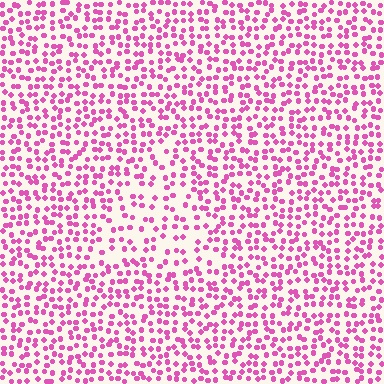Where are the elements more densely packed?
The elements are more densely packed outside the triangle boundary.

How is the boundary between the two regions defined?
The boundary is defined by a change in element density (approximately 1.7x ratio). All elements are the same color, size, and shape.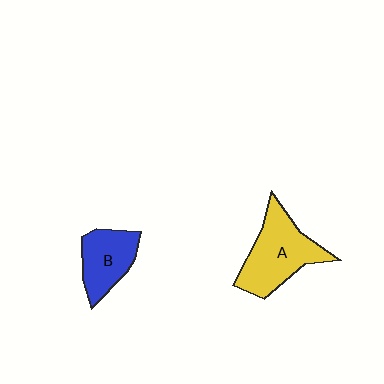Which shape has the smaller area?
Shape B (blue).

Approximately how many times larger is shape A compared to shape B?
Approximately 1.5 times.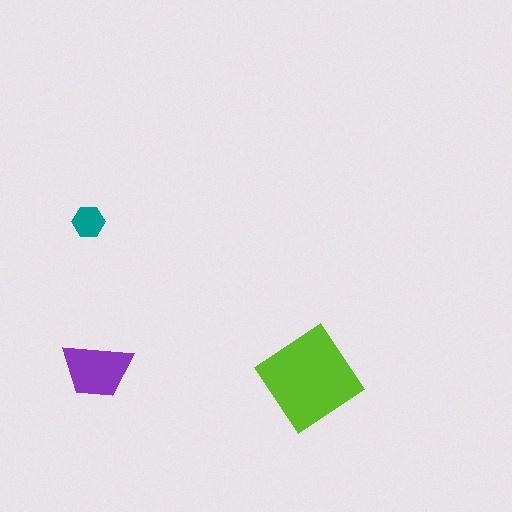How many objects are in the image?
There are 3 objects in the image.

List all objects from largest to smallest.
The lime diamond, the purple trapezoid, the teal hexagon.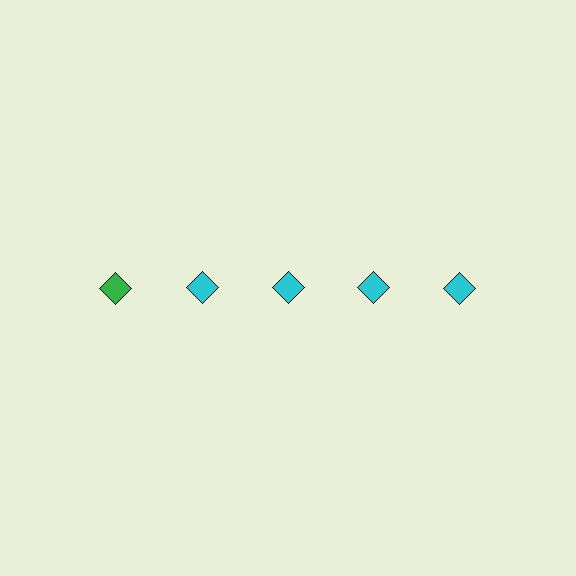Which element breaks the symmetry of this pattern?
The green diamond in the top row, leftmost column breaks the symmetry. All other shapes are cyan diamonds.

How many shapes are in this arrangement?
There are 5 shapes arranged in a grid pattern.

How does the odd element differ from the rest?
It has a different color: green instead of cyan.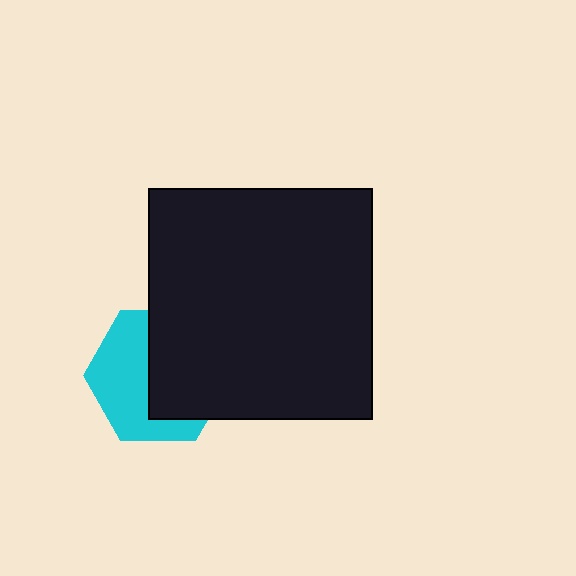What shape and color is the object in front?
The object in front is a black rectangle.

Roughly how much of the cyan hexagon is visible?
About half of it is visible (roughly 48%).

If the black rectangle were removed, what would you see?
You would see the complete cyan hexagon.